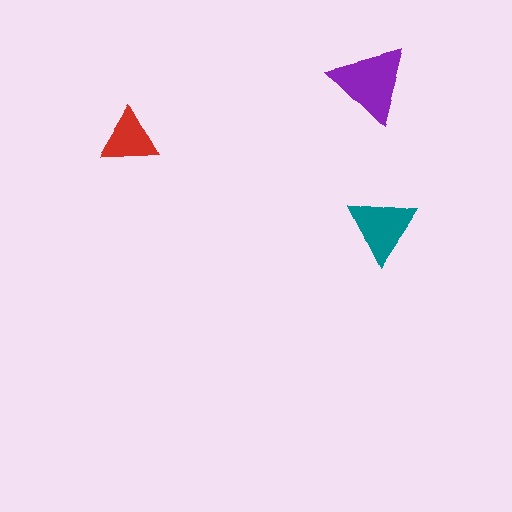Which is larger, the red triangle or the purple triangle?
The purple one.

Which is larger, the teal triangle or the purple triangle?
The purple one.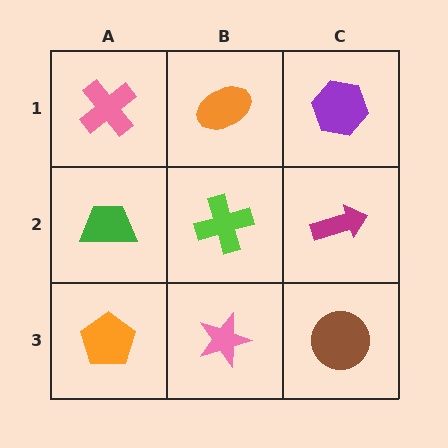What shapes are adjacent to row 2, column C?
A purple hexagon (row 1, column C), a brown circle (row 3, column C), a lime cross (row 2, column B).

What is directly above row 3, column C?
A magenta arrow.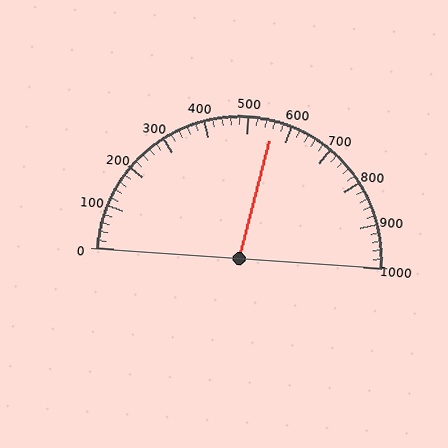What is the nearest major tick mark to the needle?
The nearest major tick mark is 600.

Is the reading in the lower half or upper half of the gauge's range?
The reading is in the upper half of the range (0 to 1000).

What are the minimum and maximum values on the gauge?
The gauge ranges from 0 to 1000.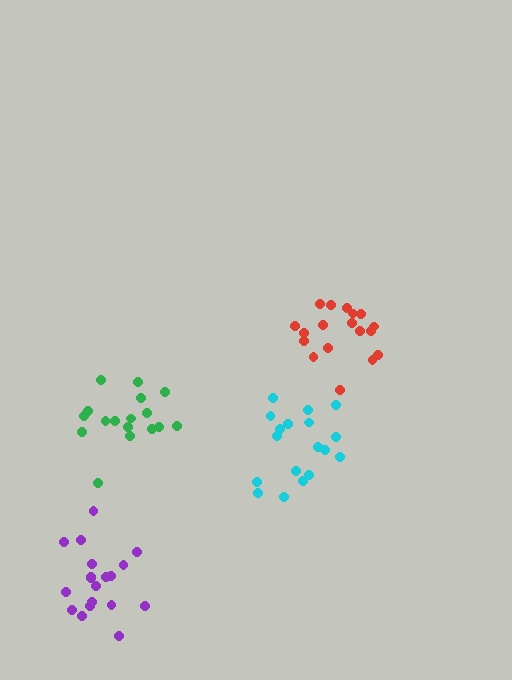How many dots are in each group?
Group 1: 18 dots, Group 2: 19 dots, Group 3: 17 dots, Group 4: 18 dots (72 total).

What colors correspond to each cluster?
The clusters are colored: cyan, purple, green, red.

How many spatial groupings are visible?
There are 4 spatial groupings.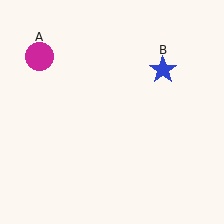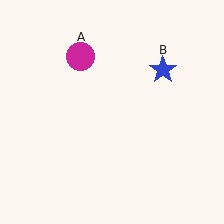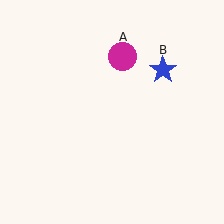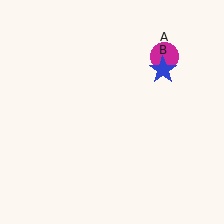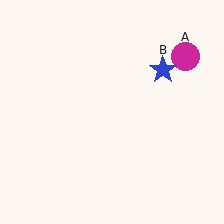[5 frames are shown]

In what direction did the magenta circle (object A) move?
The magenta circle (object A) moved right.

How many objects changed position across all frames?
1 object changed position: magenta circle (object A).